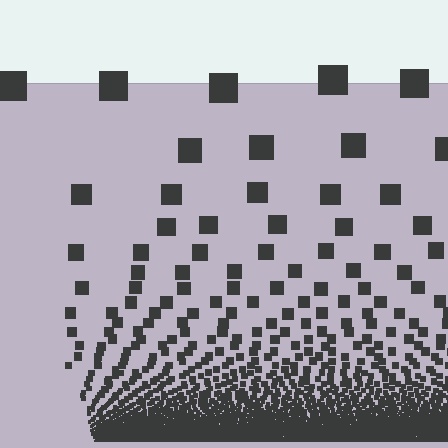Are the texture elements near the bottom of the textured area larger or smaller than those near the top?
Smaller. The gradient is inverted — elements near the bottom are smaller and denser.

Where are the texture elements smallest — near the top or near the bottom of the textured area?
Near the bottom.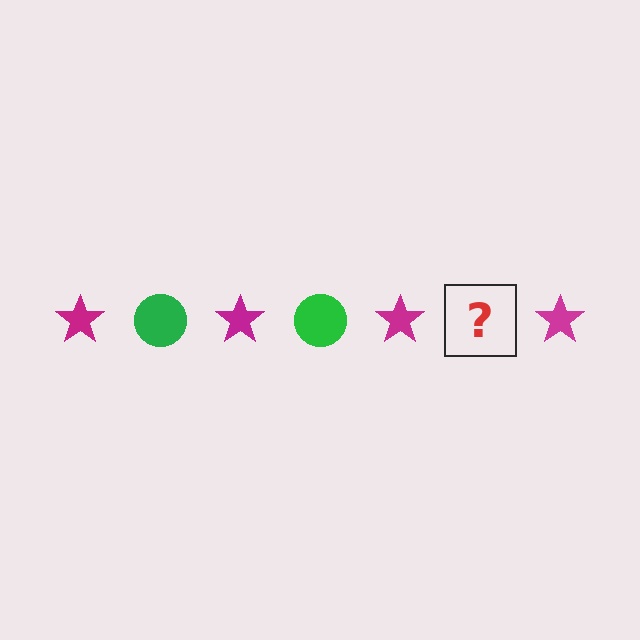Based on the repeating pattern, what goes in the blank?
The blank should be a green circle.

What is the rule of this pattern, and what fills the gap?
The rule is that the pattern alternates between magenta star and green circle. The gap should be filled with a green circle.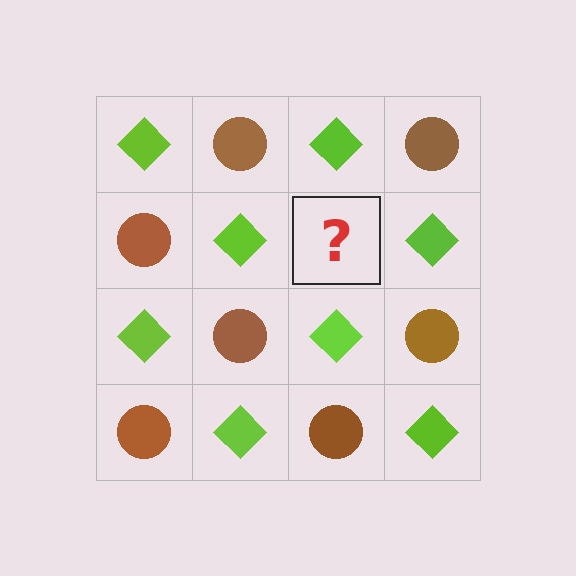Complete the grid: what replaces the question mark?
The question mark should be replaced with a brown circle.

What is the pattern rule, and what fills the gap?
The rule is that it alternates lime diamond and brown circle in a checkerboard pattern. The gap should be filled with a brown circle.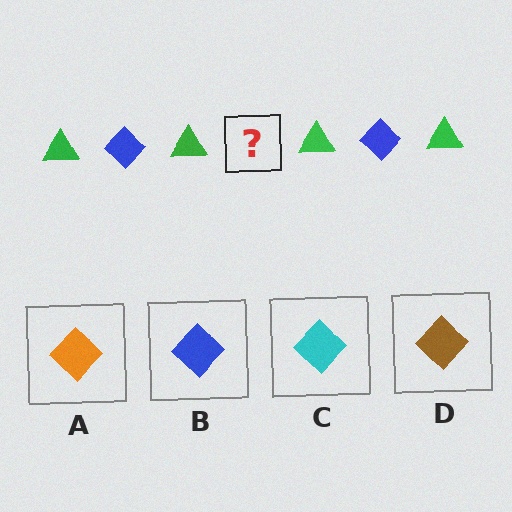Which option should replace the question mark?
Option B.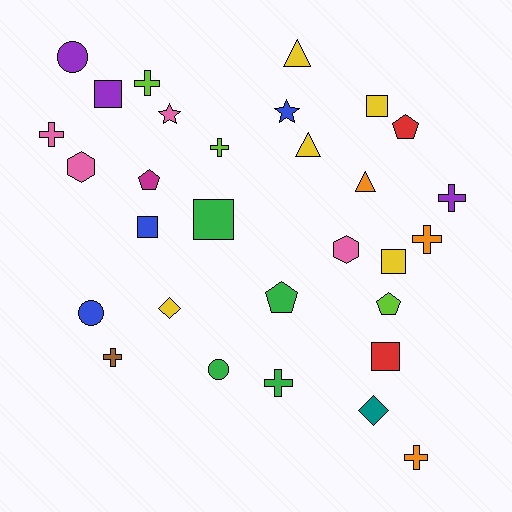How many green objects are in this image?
There are 4 green objects.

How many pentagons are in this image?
There are 4 pentagons.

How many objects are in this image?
There are 30 objects.